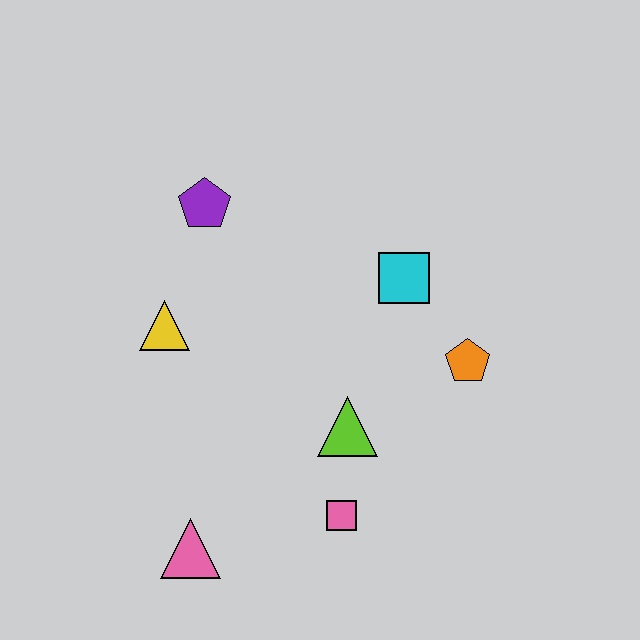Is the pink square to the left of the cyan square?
Yes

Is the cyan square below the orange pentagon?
No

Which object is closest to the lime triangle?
The pink square is closest to the lime triangle.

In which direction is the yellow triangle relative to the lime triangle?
The yellow triangle is to the left of the lime triangle.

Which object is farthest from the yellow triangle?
The orange pentagon is farthest from the yellow triangle.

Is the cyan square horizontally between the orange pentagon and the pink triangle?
Yes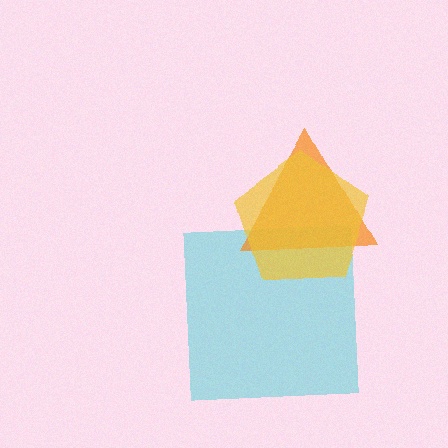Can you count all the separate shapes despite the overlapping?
Yes, there are 3 separate shapes.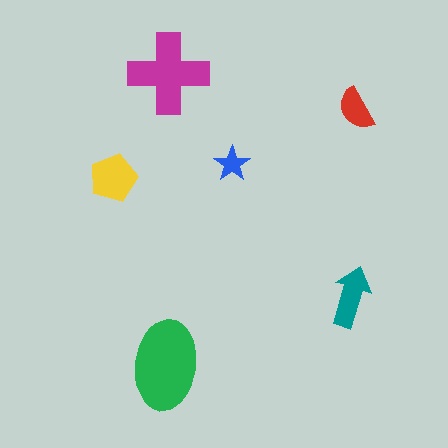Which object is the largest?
The green ellipse.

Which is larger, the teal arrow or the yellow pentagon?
The yellow pentagon.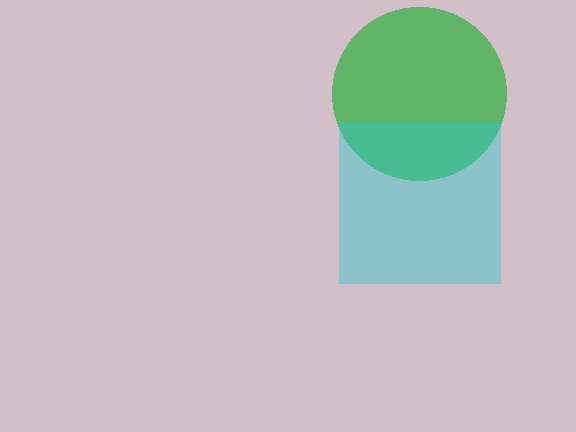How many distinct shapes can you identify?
There are 2 distinct shapes: a green circle, a cyan square.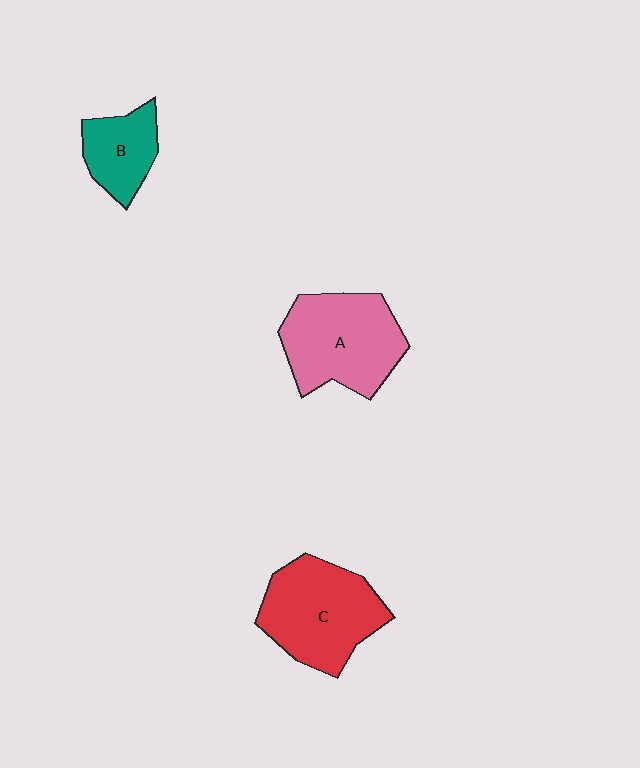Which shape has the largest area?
Shape C (red).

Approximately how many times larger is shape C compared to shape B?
Approximately 1.9 times.